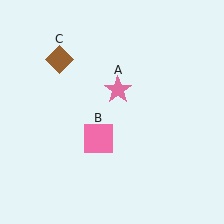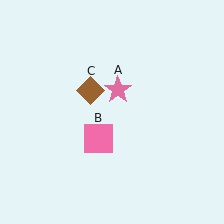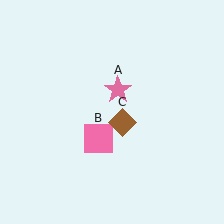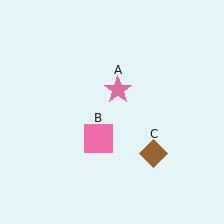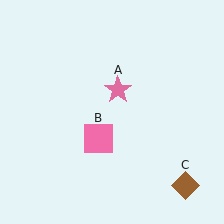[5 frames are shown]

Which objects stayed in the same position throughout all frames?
Pink star (object A) and pink square (object B) remained stationary.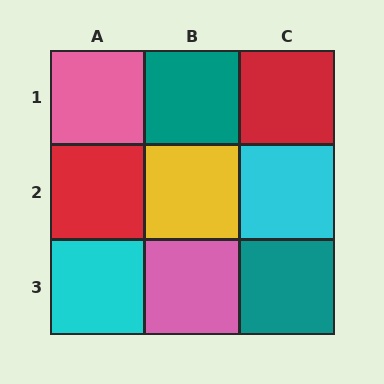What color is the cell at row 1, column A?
Pink.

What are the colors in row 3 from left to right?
Cyan, pink, teal.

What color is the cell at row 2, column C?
Cyan.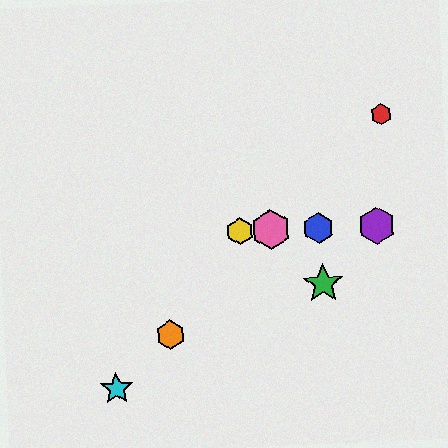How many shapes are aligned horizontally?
4 shapes (the blue hexagon, the yellow hexagon, the purple hexagon, the pink hexagon) are aligned horizontally.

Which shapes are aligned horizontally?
The blue hexagon, the yellow hexagon, the purple hexagon, the pink hexagon are aligned horizontally.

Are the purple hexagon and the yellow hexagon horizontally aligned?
Yes, both are at y≈226.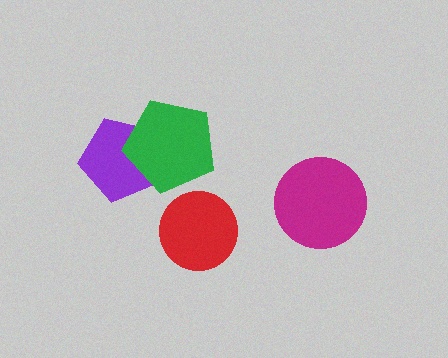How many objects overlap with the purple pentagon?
1 object overlaps with the purple pentagon.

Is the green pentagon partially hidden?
No, no other shape covers it.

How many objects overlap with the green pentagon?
1 object overlaps with the green pentagon.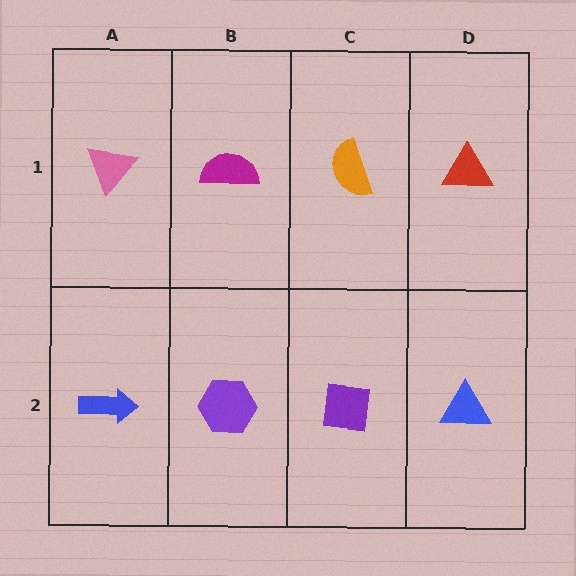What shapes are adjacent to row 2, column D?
A red triangle (row 1, column D), a purple square (row 2, column C).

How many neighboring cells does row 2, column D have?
2.